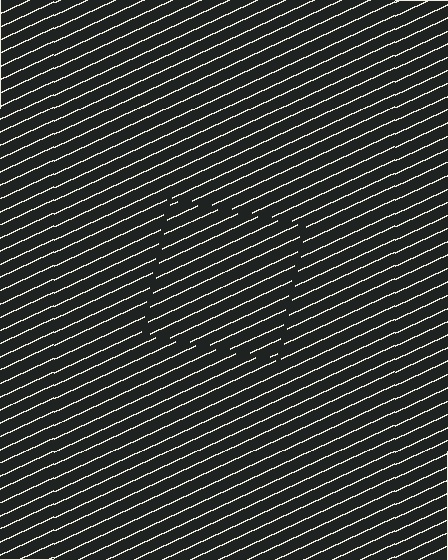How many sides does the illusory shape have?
4 sides — the line-ends trace a square.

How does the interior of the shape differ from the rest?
The interior of the shape contains the same grating, shifted by half a period — the contour is defined by the phase discontinuity where line-ends from the inner and outer gratings abut.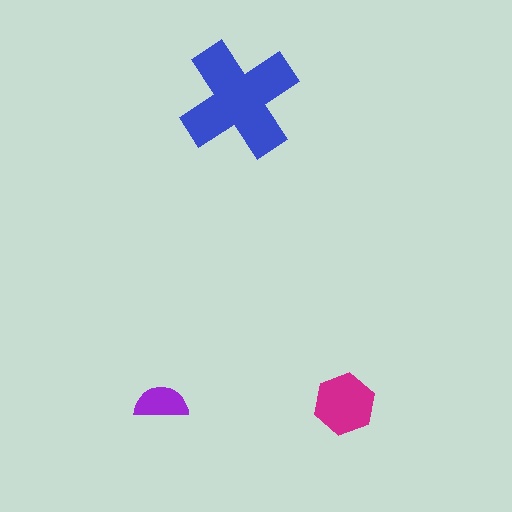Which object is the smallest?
The purple semicircle.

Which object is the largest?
The blue cross.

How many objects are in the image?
There are 3 objects in the image.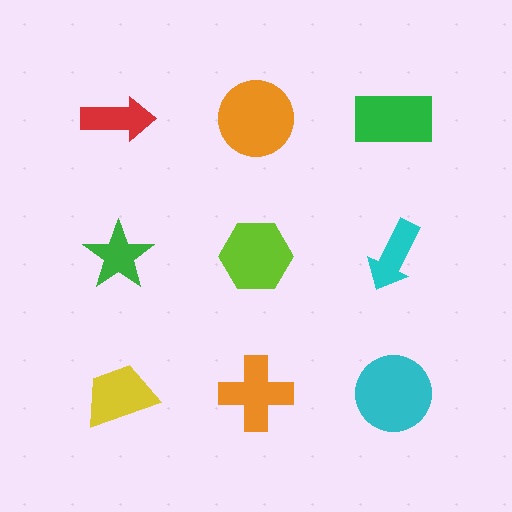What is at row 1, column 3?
A green rectangle.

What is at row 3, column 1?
A yellow trapezoid.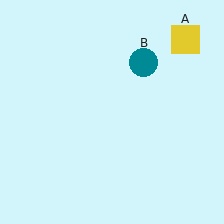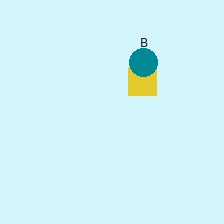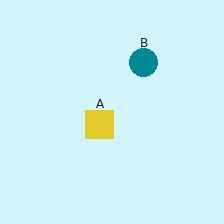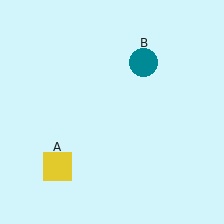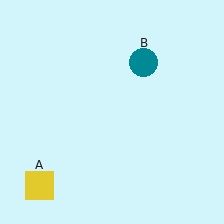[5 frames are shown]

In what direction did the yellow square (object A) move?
The yellow square (object A) moved down and to the left.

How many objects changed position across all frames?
1 object changed position: yellow square (object A).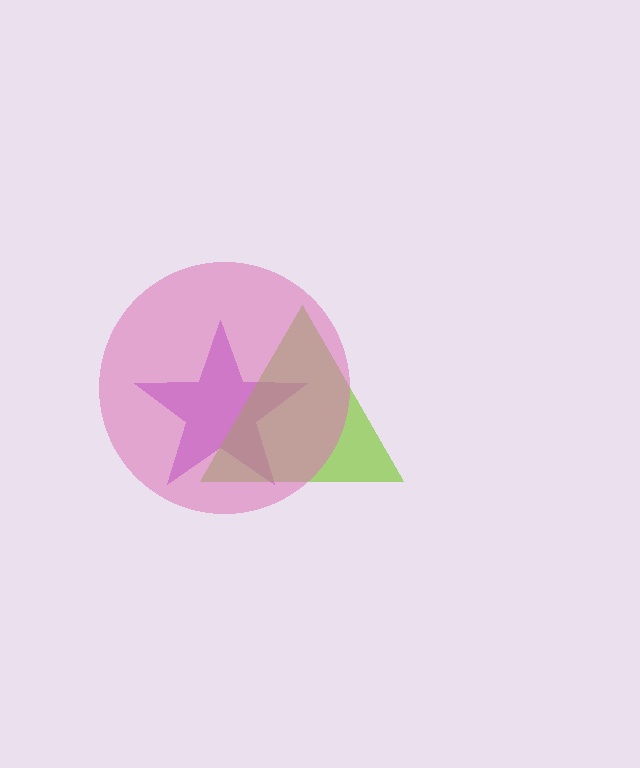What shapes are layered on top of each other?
The layered shapes are: a purple star, a lime triangle, a pink circle.